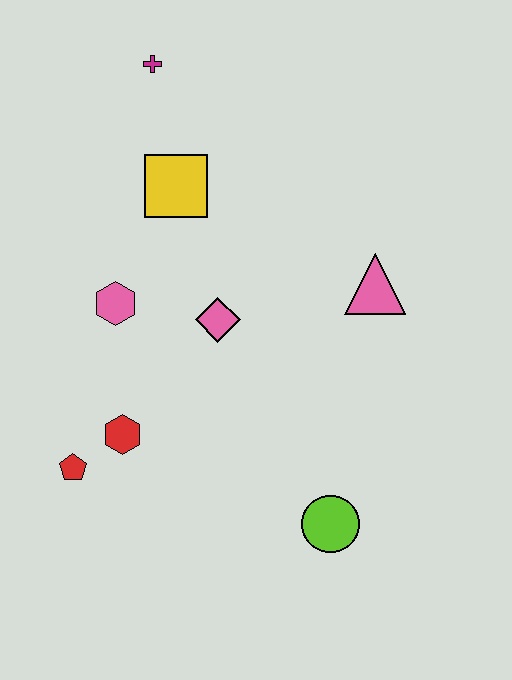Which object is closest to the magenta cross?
The yellow square is closest to the magenta cross.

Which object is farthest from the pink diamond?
The magenta cross is farthest from the pink diamond.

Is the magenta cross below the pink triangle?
No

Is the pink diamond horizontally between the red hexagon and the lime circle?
Yes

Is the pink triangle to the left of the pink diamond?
No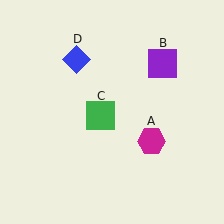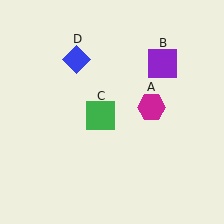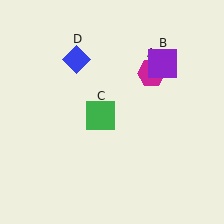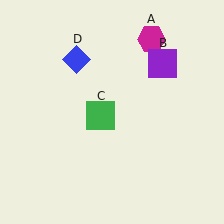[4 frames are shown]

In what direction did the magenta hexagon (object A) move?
The magenta hexagon (object A) moved up.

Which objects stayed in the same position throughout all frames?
Purple square (object B) and green square (object C) and blue diamond (object D) remained stationary.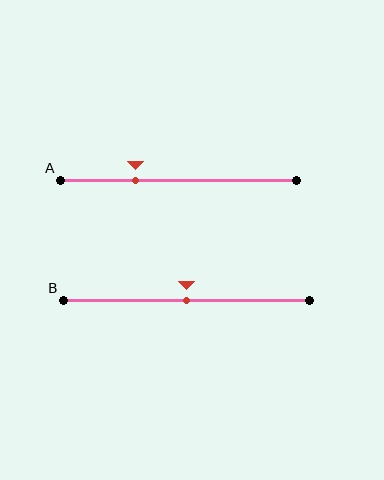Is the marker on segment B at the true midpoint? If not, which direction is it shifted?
Yes, the marker on segment B is at the true midpoint.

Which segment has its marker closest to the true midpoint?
Segment B has its marker closest to the true midpoint.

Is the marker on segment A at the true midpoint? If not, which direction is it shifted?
No, the marker on segment A is shifted to the left by about 18% of the segment length.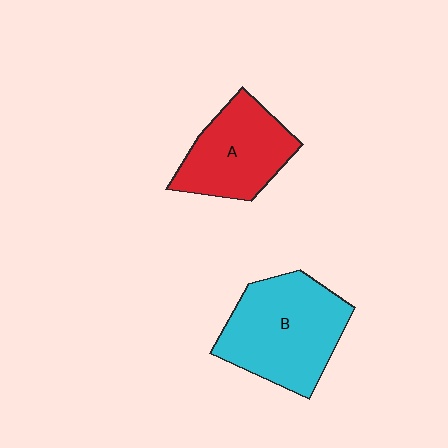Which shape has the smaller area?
Shape A (red).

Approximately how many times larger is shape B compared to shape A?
Approximately 1.3 times.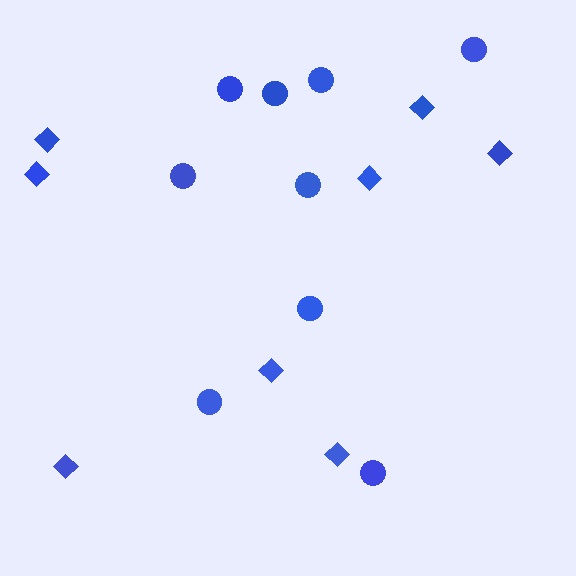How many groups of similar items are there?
There are 2 groups: one group of circles (9) and one group of diamonds (8).